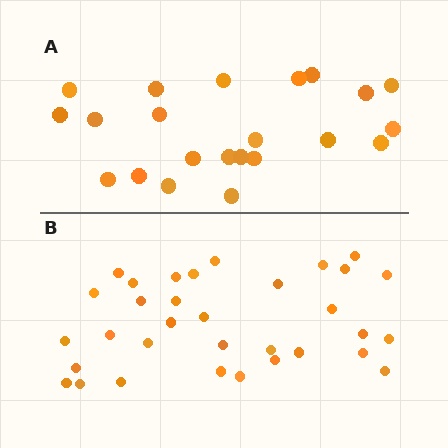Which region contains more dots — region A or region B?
Region B (the bottom region) has more dots.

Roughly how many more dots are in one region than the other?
Region B has roughly 12 or so more dots than region A.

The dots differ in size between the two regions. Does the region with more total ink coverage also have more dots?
No. Region A has more total ink coverage because its dots are larger, but region B actually contains more individual dots. Total area can be misleading — the number of items is what matters here.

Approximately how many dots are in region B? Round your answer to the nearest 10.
About 30 dots. (The exact count is 33, which rounds to 30.)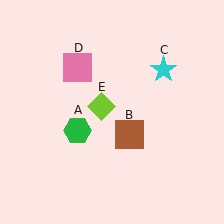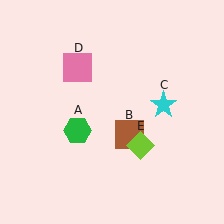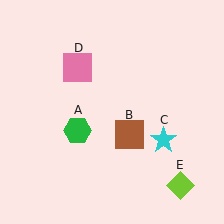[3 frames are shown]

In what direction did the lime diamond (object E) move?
The lime diamond (object E) moved down and to the right.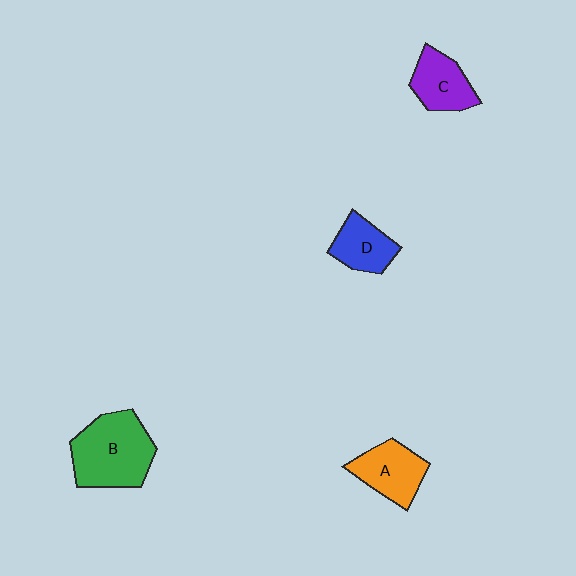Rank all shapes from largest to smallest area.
From largest to smallest: B (green), A (orange), C (purple), D (blue).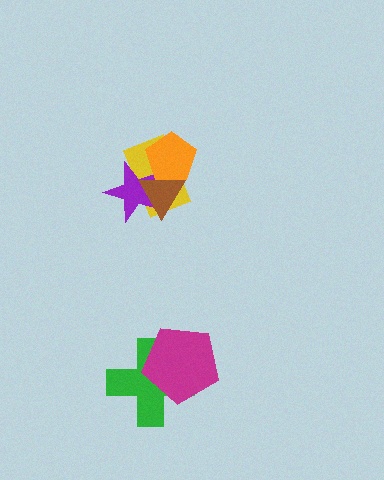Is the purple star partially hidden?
Yes, it is partially covered by another shape.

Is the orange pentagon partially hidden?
Yes, it is partially covered by another shape.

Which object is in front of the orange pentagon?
The brown triangle is in front of the orange pentagon.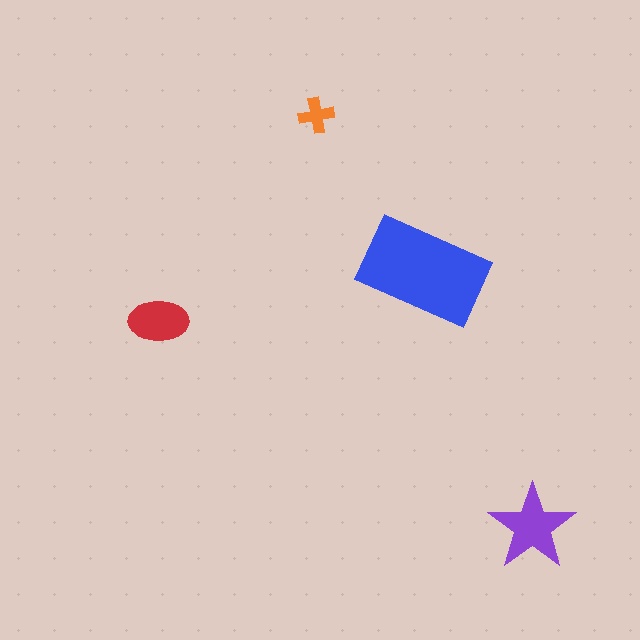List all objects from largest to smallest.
The blue rectangle, the purple star, the red ellipse, the orange cross.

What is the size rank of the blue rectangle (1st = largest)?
1st.